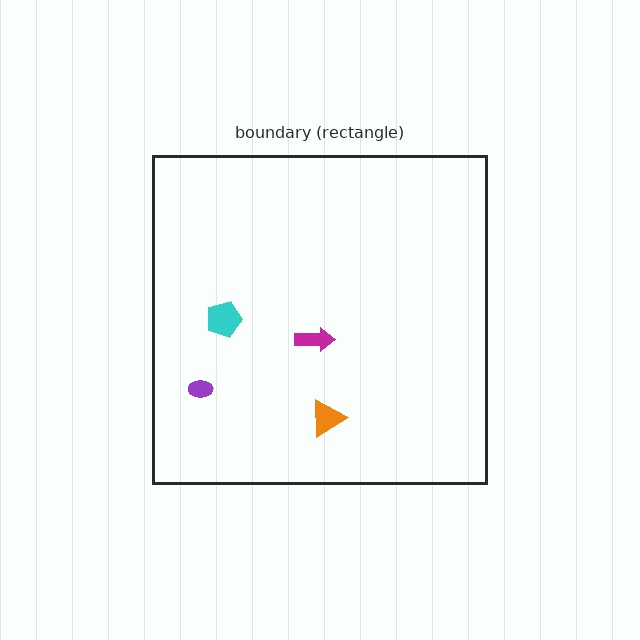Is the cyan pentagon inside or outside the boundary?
Inside.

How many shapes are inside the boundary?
4 inside, 0 outside.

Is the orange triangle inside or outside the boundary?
Inside.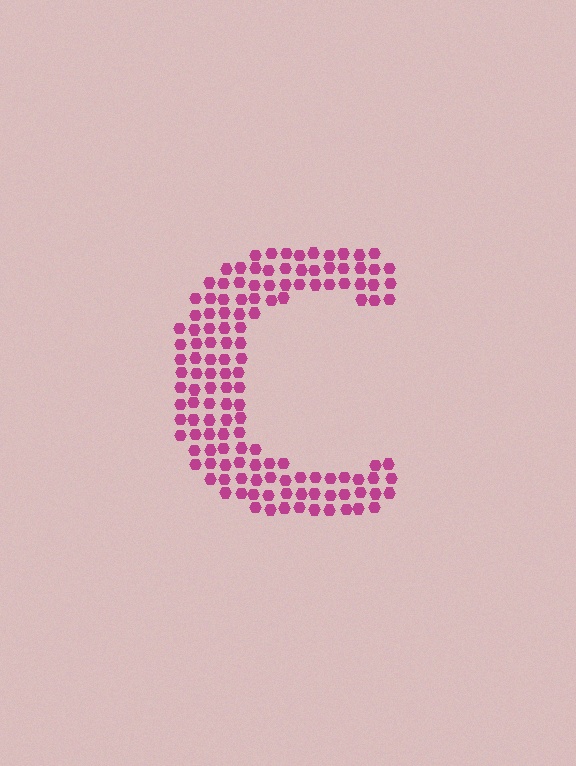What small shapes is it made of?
It is made of small hexagons.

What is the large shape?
The large shape is the letter C.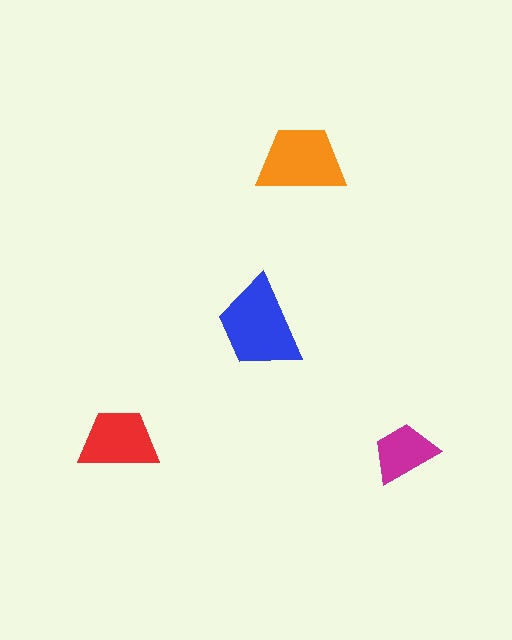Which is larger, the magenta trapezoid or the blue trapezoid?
The blue one.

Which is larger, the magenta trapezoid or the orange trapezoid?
The orange one.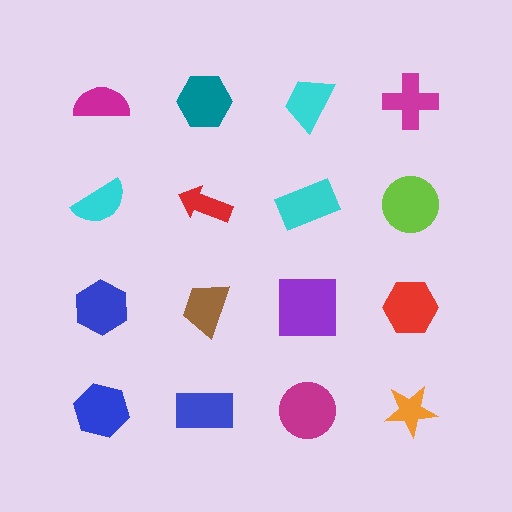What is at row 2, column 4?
A lime circle.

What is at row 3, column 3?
A purple square.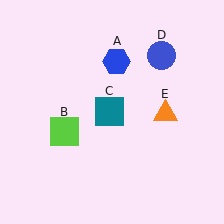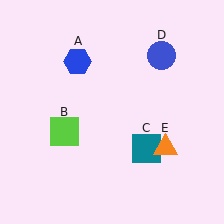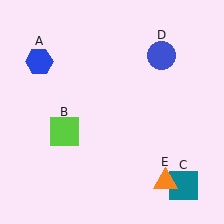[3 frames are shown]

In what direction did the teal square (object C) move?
The teal square (object C) moved down and to the right.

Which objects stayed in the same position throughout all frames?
Lime square (object B) and blue circle (object D) remained stationary.